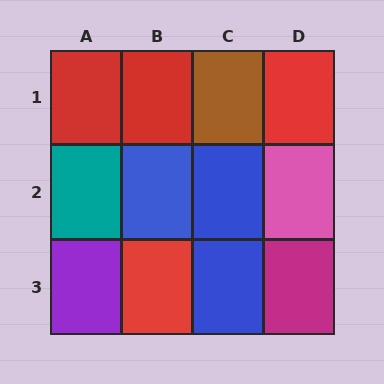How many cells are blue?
3 cells are blue.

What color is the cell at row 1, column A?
Red.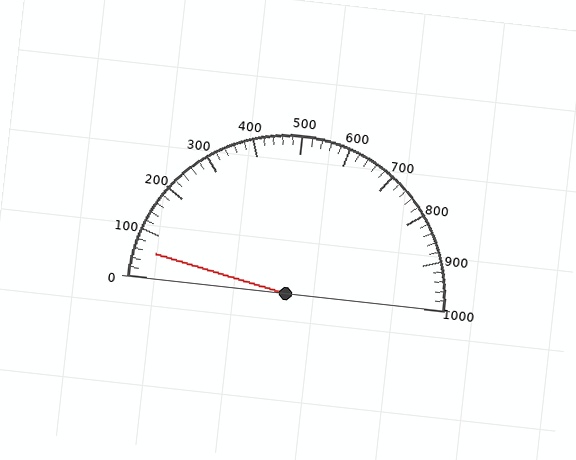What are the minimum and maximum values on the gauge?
The gauge ranges from 0 to 1000.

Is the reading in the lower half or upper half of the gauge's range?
The reading is in the lower half of the range (0 to 1000).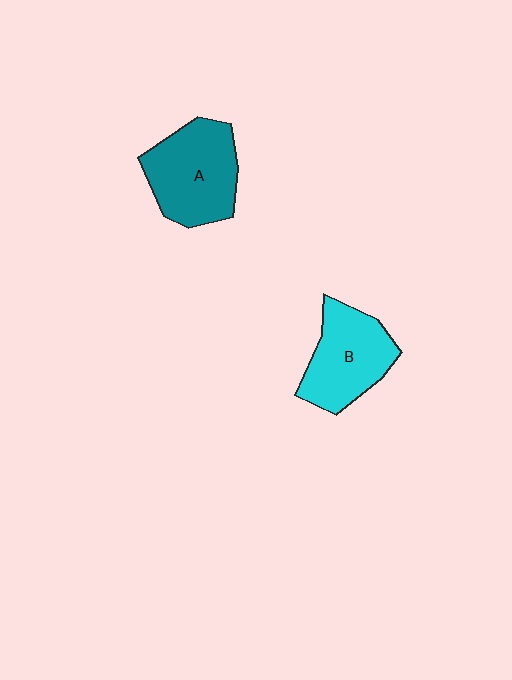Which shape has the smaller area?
Shape B (cyan).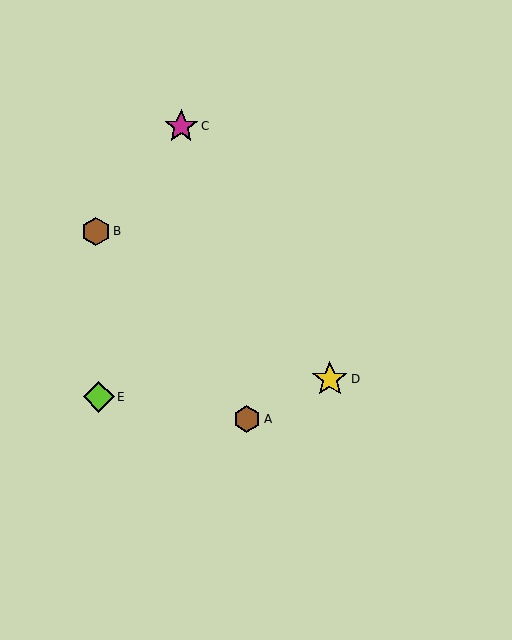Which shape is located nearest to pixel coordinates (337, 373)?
The yellow star (labeled D) at (330, 379) is nearest to that location.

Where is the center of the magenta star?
The center of the magenta star is at (181, 126).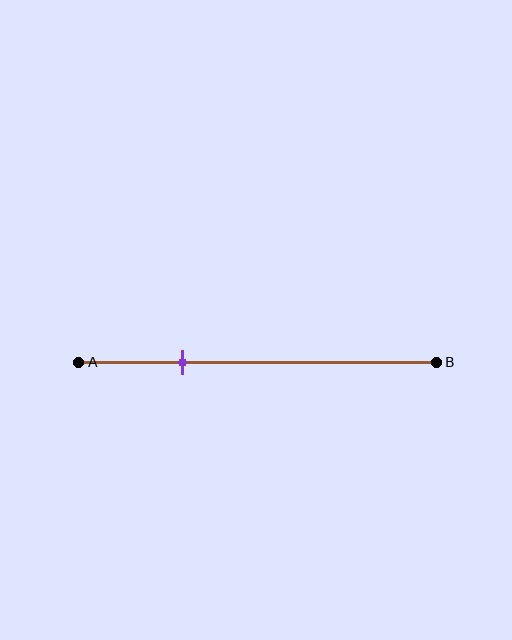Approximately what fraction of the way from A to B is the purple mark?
The purple mark is approximately 30% of the way from A to B.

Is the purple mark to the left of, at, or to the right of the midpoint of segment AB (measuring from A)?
The purple mark is to the left of the midpoint of segment AB.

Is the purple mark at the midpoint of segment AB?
No, the mark is at about 30% from A, not at the 50% midpoint.